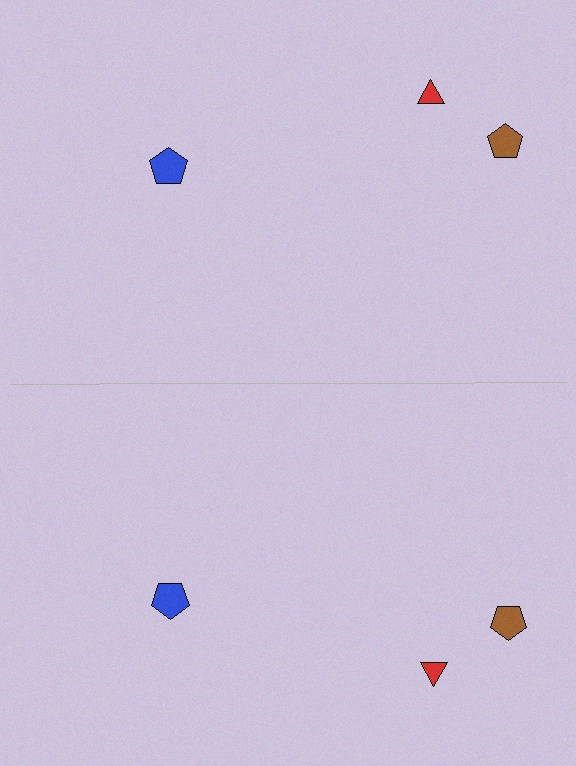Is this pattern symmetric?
Yes, this pattern has bilateral (reflection) symmetry.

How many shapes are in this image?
There are 6 shapes in this image.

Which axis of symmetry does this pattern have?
The pattern has a horizontal axis of symmetry running through the center of the image.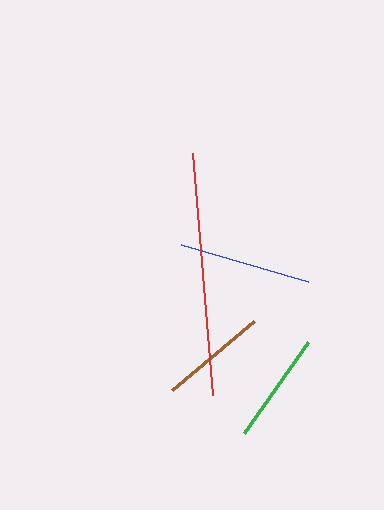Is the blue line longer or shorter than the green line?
The blue line is longer than the green line.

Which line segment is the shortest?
The brown line is the shortest at approximately 107 pixels.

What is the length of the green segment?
The green segment is approximately 111 pixels long.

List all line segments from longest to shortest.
From longest to shortest: red, blue, green, brown.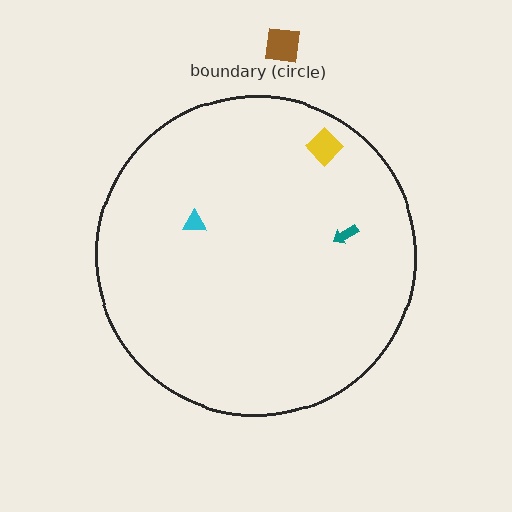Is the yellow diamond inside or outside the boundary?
Inside.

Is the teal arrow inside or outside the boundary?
Inside.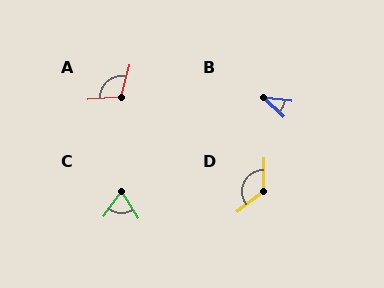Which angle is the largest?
D, at approximately 128 degrees.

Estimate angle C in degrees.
Approximately 68 degrees.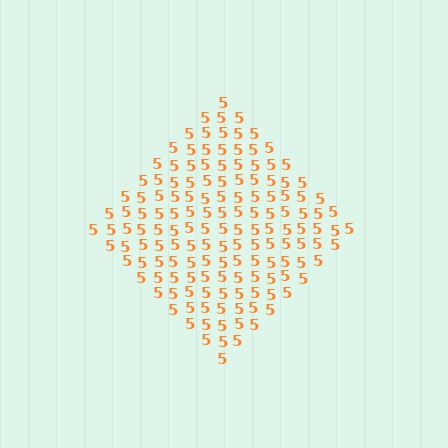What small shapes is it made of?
It is made of small digit 5's.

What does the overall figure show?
The overall figure shows a diamond.